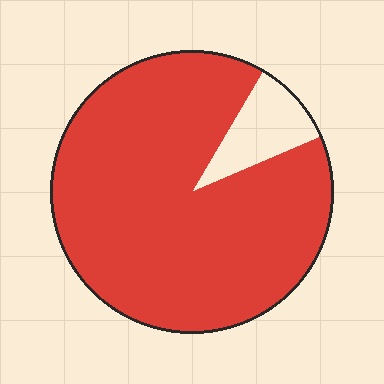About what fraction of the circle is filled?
About nine tenths (9/10).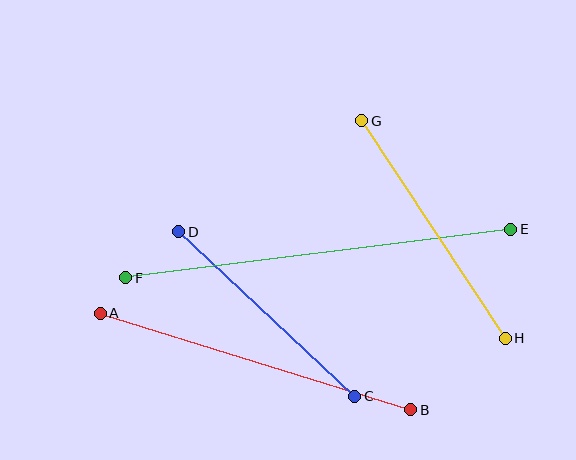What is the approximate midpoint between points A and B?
The midpoint is at approximately (255, 361) pixels.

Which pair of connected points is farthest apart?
Points E and F are farthest apart.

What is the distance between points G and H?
The distance is approximately 261 pixels.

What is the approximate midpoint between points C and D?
The midpoint is at approximately (267, 314) pixels.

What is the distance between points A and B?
The distance is approximately 325 pixels.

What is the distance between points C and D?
The distance is approximately 241 pixels.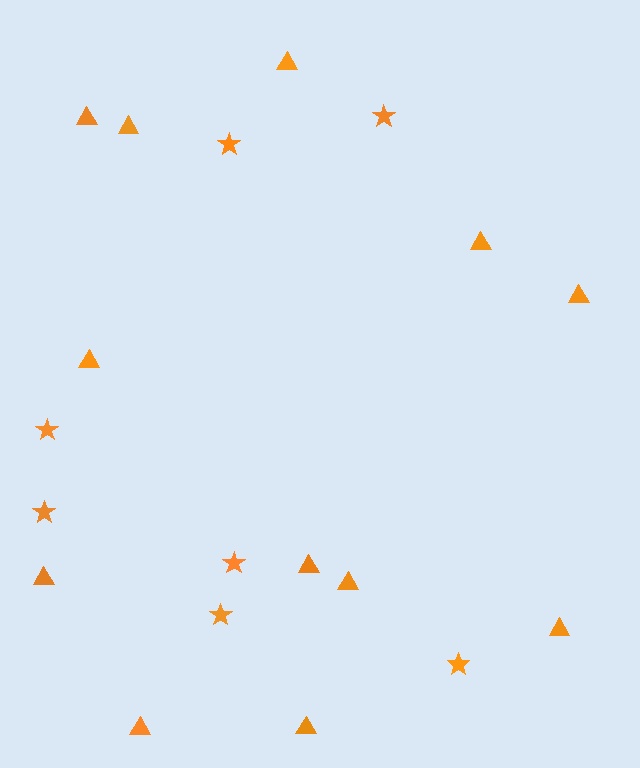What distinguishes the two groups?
There are 2 groups: one group of triangles (12) and one group of stars (7).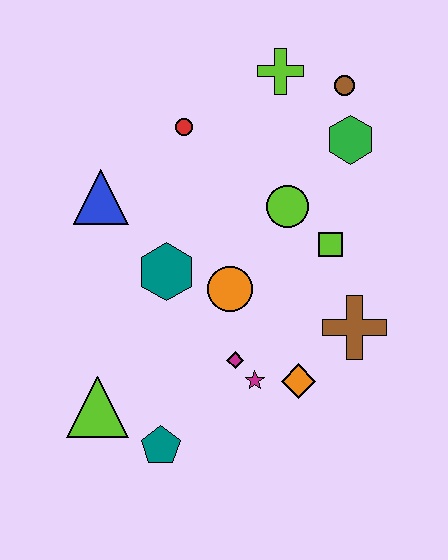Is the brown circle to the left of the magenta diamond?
No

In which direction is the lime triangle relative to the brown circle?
The lime triangle is below the brown circle.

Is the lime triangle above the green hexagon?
No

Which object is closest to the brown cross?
The orange diamond is closest to the brown cross.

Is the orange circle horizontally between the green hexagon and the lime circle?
No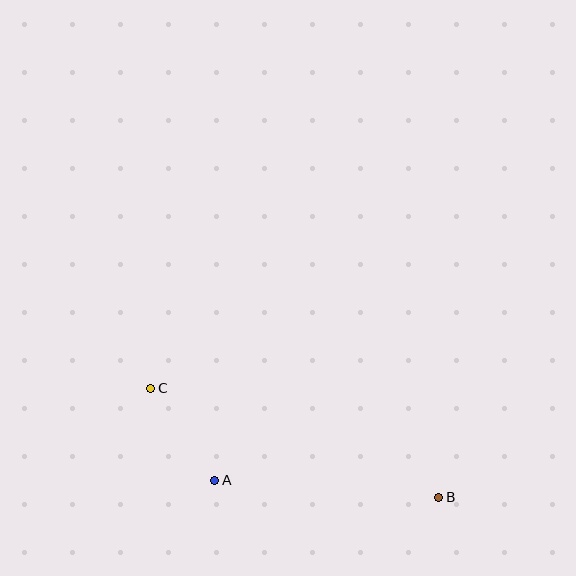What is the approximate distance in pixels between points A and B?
The distance between A and B is approximately 225 pixels.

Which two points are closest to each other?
Points A and C are closest to each other.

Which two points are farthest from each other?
Points B and C are farthest from each other.